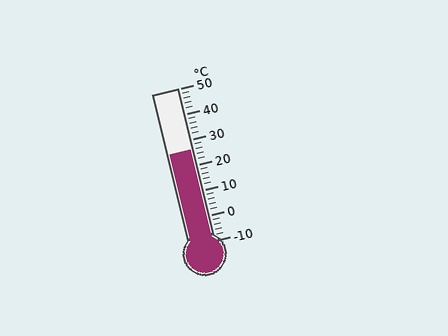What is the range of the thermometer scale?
The thermometer scale ranges from -10°C to 50°C.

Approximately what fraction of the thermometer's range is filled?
The thermometer is filled to approximately 60% of its range.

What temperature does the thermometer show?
The thermometer shows approximately 26°C.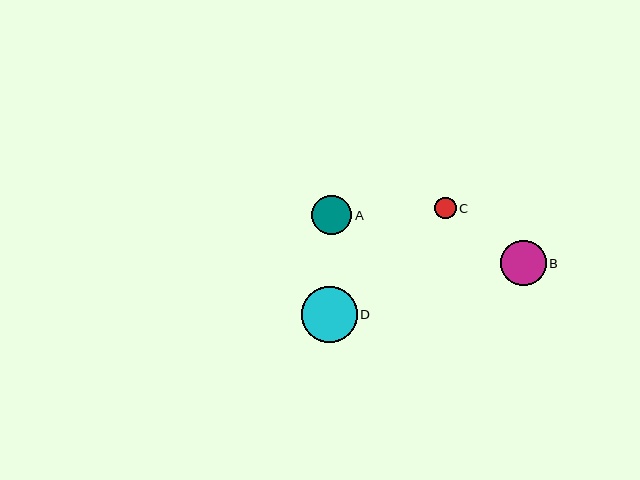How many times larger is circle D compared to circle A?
Circle D is approximately 1.4 times the size of circle A.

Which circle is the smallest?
Circle C is the smallest with a size of approximately 21 pixels.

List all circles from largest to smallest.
From largest to smallest: D, B, A, C.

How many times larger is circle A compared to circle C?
Circle A is approximately 1.9 times the size of circle C.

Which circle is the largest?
Circle D is the largest with a size of approximately 56 pixels.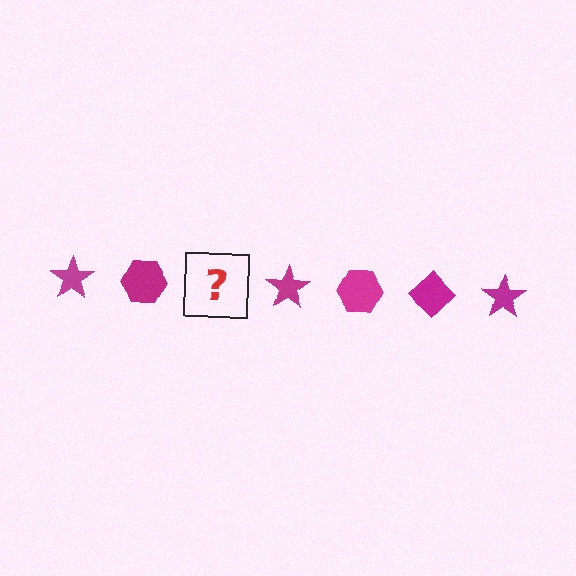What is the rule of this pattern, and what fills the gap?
The rule is that the pattern cycles through star, hexagon, diamond shapes in magenta. The gap should be filled with a magenta diamond.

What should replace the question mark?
The question mark should be replaced with a magenta diamond.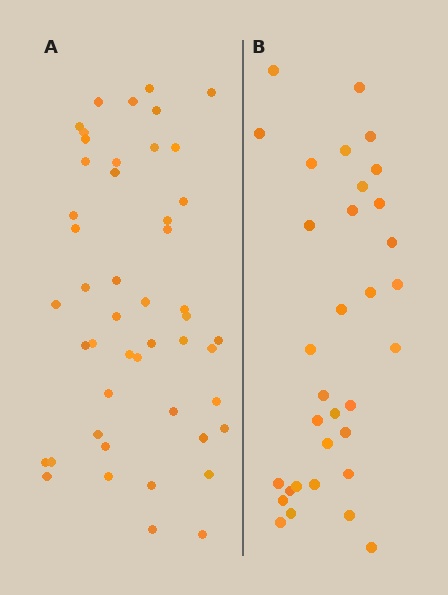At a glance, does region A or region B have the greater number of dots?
Region A (the left region) has more dots.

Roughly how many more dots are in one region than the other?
Region A has approximately 15 more dots than region B.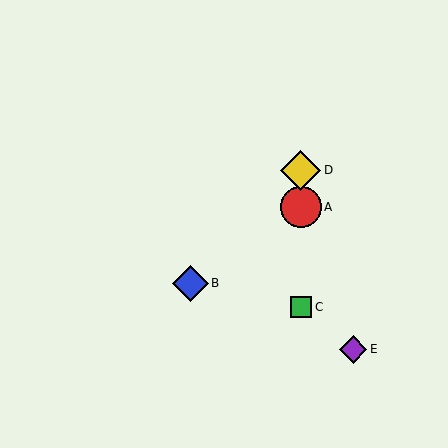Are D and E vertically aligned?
No, D is at x≈301 and E is at x≈353.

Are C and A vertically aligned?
Yes, both are at x≈301.